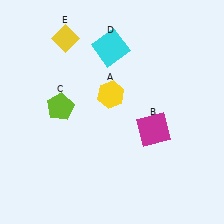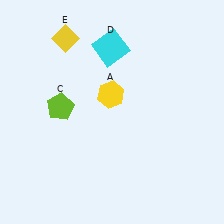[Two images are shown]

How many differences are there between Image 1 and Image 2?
There is 1 difference between the two images.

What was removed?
The magenta square (B) was removed in Image 2.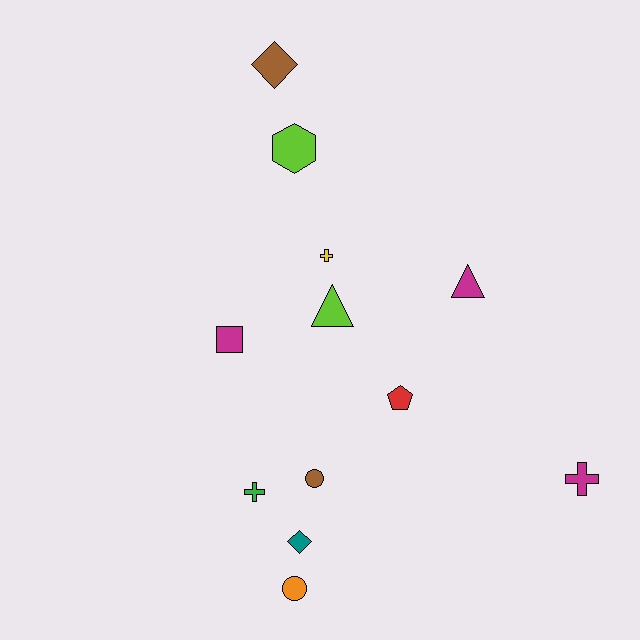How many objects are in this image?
There are 12 objects.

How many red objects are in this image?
There is 1 red object.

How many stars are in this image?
There are no stars.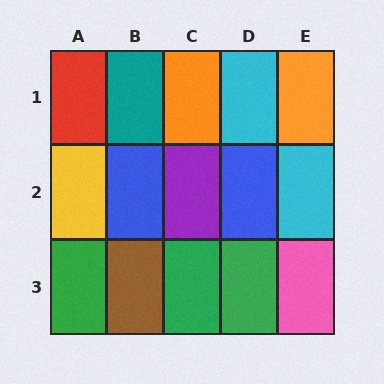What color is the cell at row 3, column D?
Green.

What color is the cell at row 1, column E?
Orange.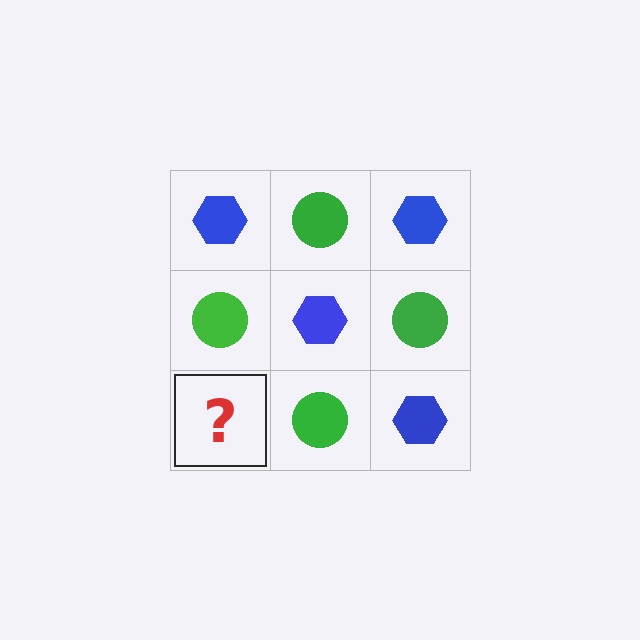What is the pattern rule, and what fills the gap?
The rule is that it alternates blue hexagon and green circle in a checkerboard pattern. The gap should be filled with a blue hexagon.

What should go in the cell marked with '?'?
The missing cell should contain a blue hexagon.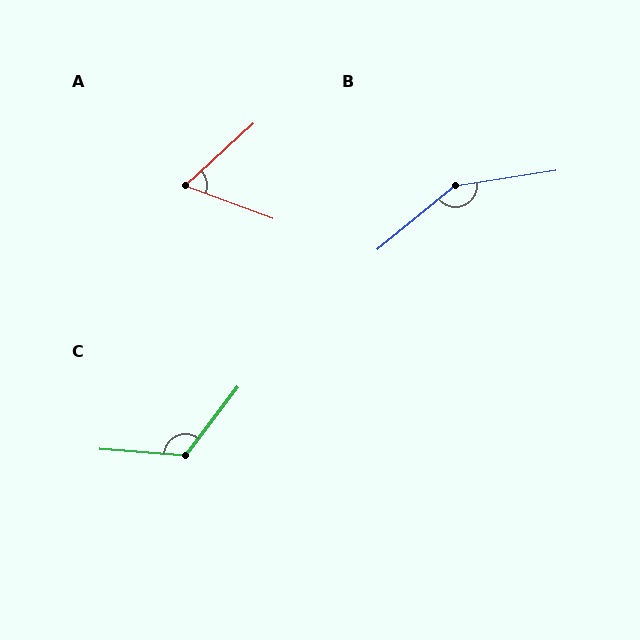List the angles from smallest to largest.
A (63°), C (123°), B (149°).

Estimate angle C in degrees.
Approximately 123 degrees.